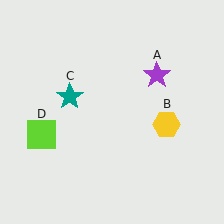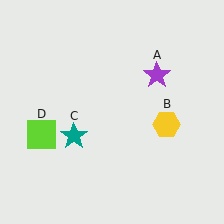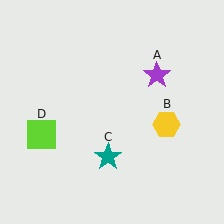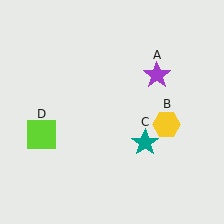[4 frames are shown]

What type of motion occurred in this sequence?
The teal star (object C) rotated counterclockwise around the center of the scene.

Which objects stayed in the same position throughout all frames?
Purple star (object A) and yellow hexagon (object B) and lime square (object D) remained stationary.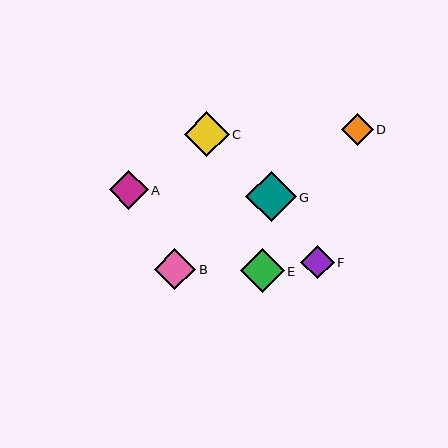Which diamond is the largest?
Diamond G is the largest with a size of approximately 50 pixels.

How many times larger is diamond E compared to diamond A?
Diamond E is approximately 1.1 times the size of diamond A.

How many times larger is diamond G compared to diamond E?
Diamond G is approximately 1.1 times the size of diamond E.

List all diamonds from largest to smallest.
From largest to smallest: G, C, E, B, A, F, D.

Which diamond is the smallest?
Diamond D is the smallest with a size of approximately 32 pixels.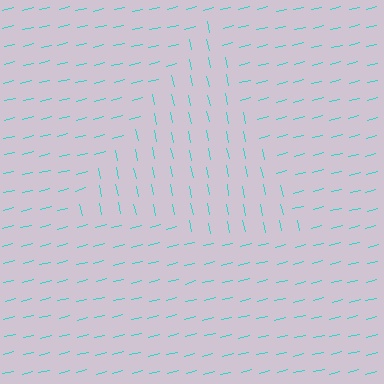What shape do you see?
I see a triangle.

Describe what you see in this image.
The image is filled with small cyan line segments. A triangle region in the image has lines oriented differently from the surrounding lines, creating a visible texture boundary.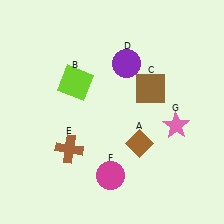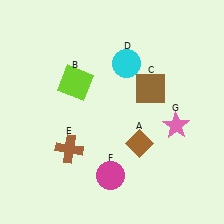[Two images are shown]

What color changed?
The circle (D) changed from purple in Image 1 to cyan in Image 2.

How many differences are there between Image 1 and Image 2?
There is 1 difference between the two images.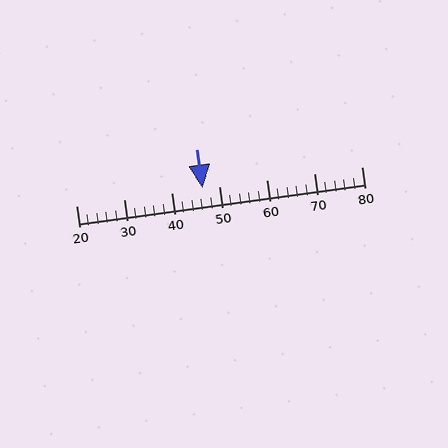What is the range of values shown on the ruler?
The ruler shows values from 20 to 80.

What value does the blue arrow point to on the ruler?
The blue arrow points to approximately 46.